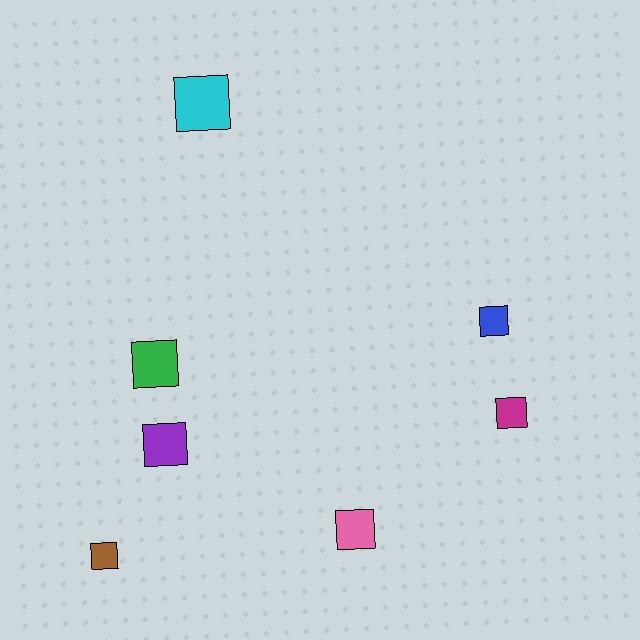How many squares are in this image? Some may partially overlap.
There are 7 squares.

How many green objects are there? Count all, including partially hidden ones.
There is 1 green object.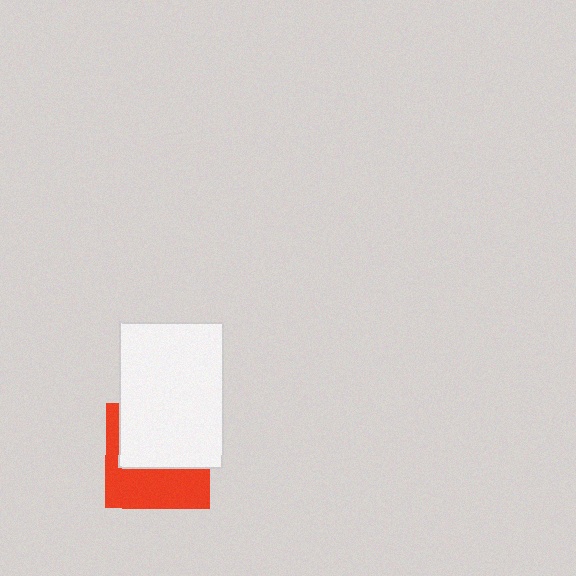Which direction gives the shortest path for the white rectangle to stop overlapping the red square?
Moving up gives the shortest separation.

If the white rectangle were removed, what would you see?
You would see the complete red square.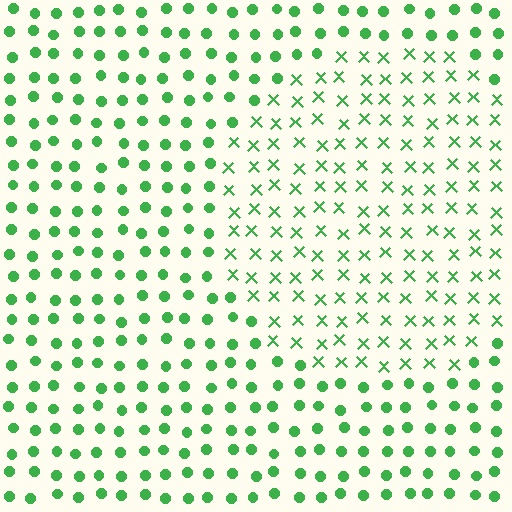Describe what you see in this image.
The image is filled with small green elements arranged in a uniform grid. A circle-shaped region contains X marks, while the surrounding area contains circles. The boundary is defined purely by the change in element shape.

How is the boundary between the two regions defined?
The boundary is defined by a change in element shape: X marks inside vs. circles outside. All elements share the same color and spacing.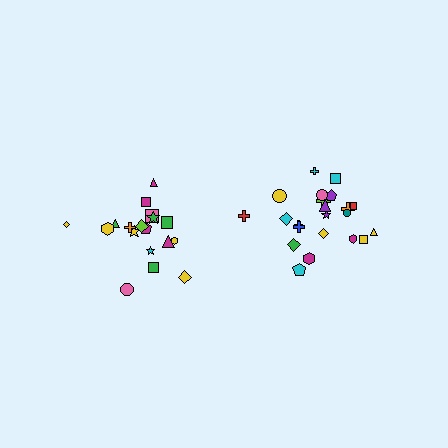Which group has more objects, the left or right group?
The right group.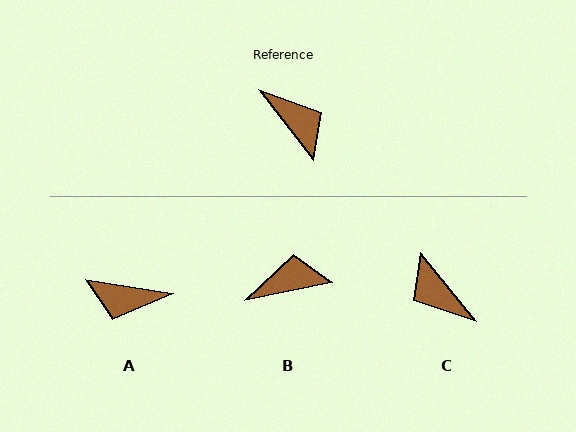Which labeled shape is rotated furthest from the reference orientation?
C, about 178 degrees away.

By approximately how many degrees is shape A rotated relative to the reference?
Approximately 136 degrees clockwise.